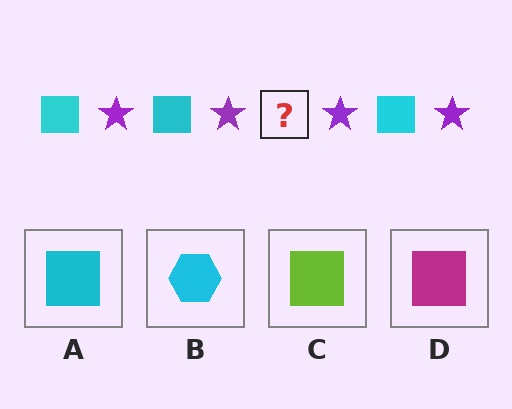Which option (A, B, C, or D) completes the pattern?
A.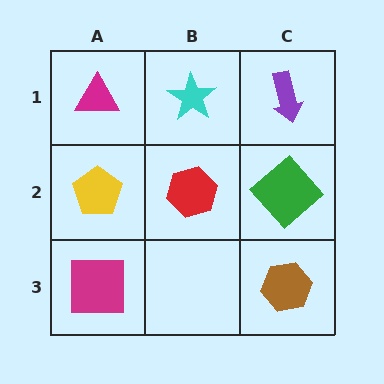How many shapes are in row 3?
2 shapes.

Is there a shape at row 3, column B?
No, that cell is empty.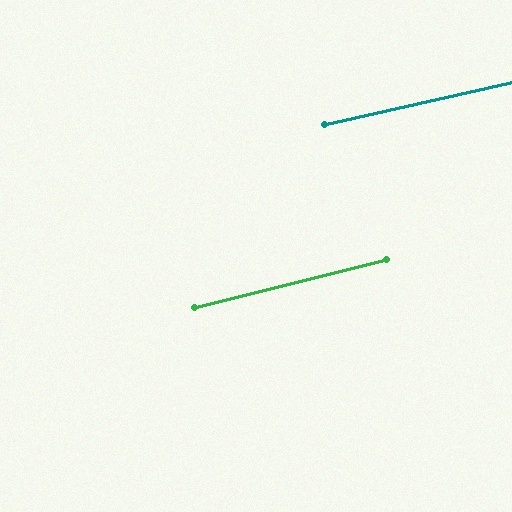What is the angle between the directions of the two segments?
Approximately 1 degree.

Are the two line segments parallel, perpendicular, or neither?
Parallel — their directions differ by only 1.2°.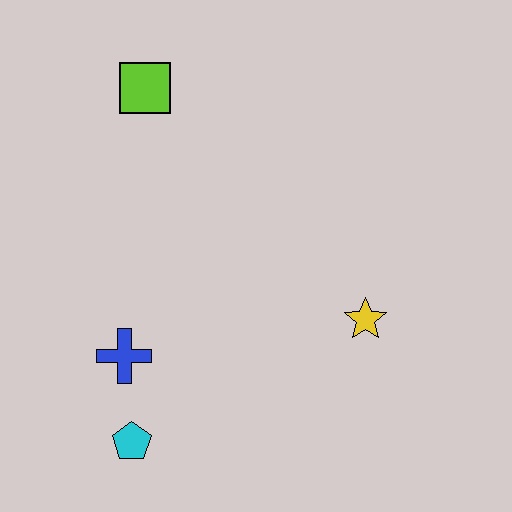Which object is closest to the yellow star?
The blue cross is closest to the yellow star.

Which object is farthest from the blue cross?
The lime square is farthest from the blue cross.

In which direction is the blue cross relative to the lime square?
The blue cross is below the lime square.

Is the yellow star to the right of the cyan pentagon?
Yes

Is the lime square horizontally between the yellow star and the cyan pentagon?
Yes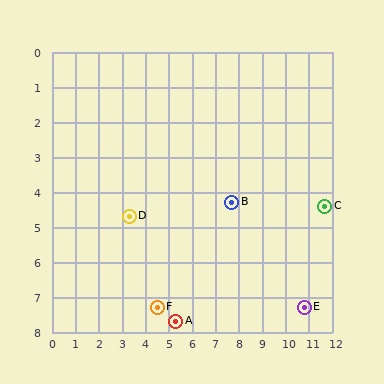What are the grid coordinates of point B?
Point B is at approximately (7.7, 4.3).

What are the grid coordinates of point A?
Point A is at approximately (5.3, 7.7).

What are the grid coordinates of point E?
Point E is at approximately (10.8, 7.3).